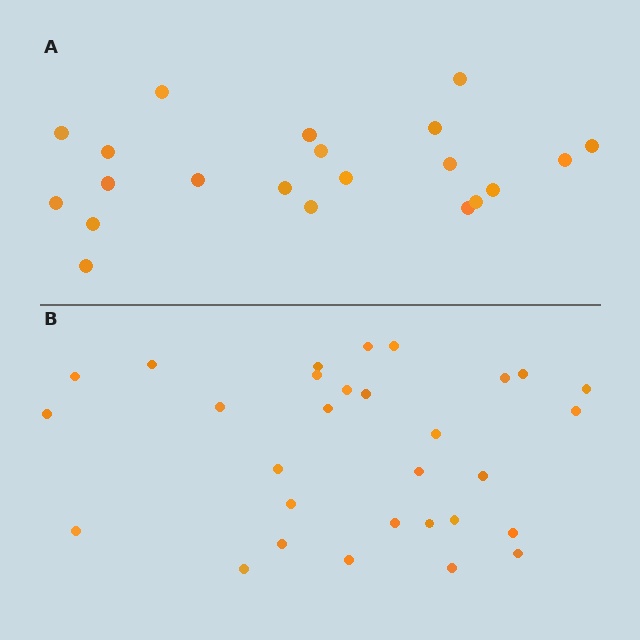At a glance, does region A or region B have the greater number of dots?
Region B (the bottom region) has more dots.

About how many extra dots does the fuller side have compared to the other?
Region B has roughly 8 or so more dots than region A.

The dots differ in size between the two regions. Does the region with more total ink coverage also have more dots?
No. Region A has more total ink coverage because its dots are larger, but region B actually contains more individual dots. Total area can be misleading — the number of items is what matters here.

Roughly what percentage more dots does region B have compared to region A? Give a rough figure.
About 45% more.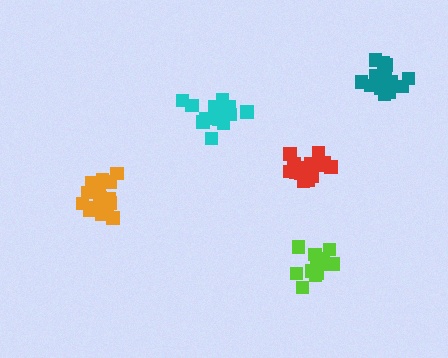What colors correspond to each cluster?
The clusters are colored: cyan, lime, orange, teal, red.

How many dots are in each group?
Group 1: 15 dots, Group 2: 15 dots, Group 3: 19 dots, Group 4: 19 dots, Group 5: 16 dots (84 total).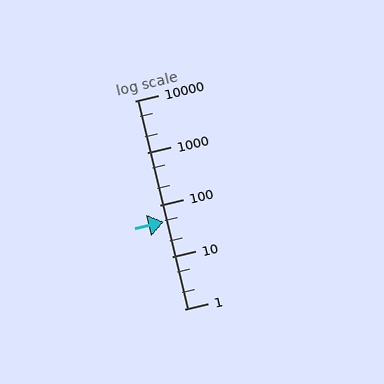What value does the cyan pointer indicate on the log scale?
The pointer indicates approximately 48.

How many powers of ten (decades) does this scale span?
The scale spans 4 decades, from 1 to 10000.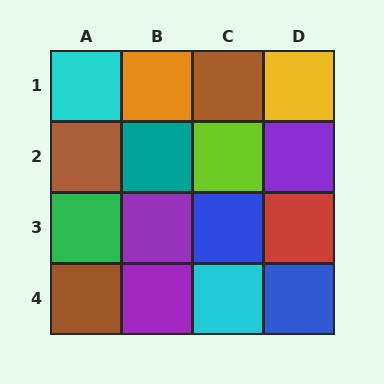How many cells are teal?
1 cell is teal.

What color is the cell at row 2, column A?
Brown.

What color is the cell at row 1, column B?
Orange.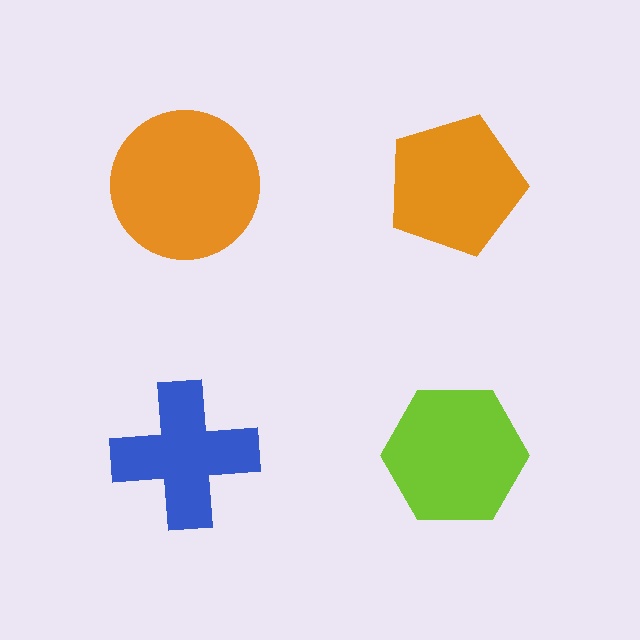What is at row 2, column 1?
A blue cross.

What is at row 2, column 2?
A lime hexagon.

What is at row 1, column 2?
An orange pentagon.